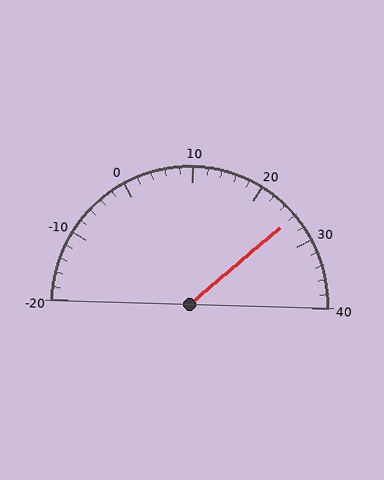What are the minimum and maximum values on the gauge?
The gauge ranges from -20 to 40.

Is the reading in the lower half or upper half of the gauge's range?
The reading is in the upper half of the range (-20 to 40).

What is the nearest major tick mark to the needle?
The nearest major tick mark is 30.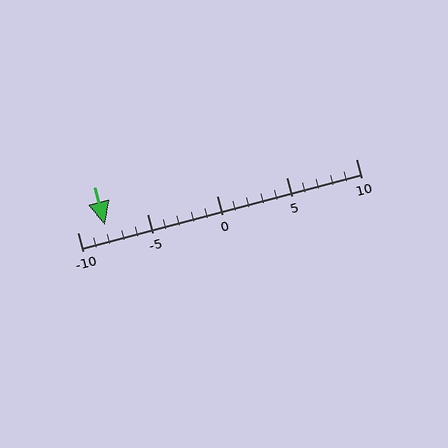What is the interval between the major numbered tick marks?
The major tick marks are spaced 5 units apart.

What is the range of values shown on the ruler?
The ruler shows values from -10 to 10.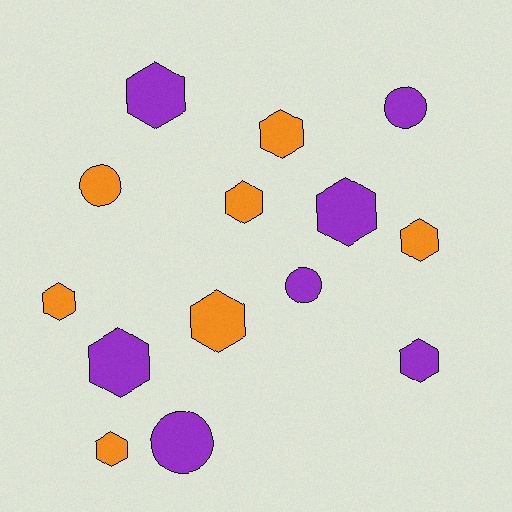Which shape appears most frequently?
Hexagon, with 10 objects.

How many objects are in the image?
There are 14 objects.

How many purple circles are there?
There are 3 purple circles.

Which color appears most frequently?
Orange, with 7 objects.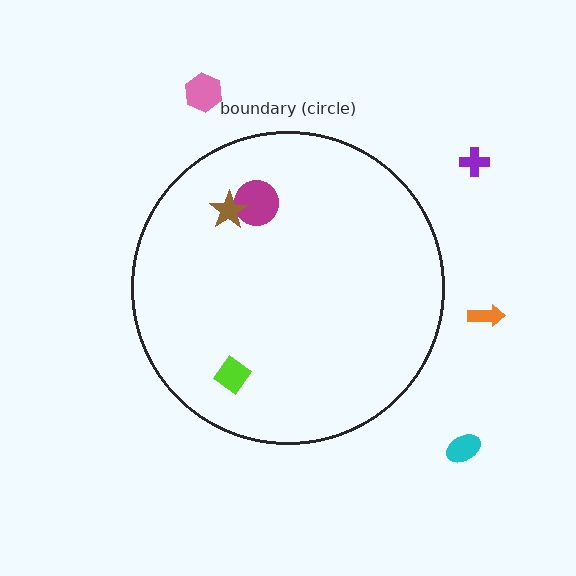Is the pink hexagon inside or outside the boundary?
Outside.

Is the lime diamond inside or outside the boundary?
Inside.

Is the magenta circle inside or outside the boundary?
Inside.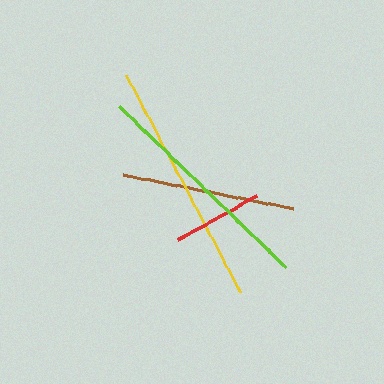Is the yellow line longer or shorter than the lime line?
The yellow line is longer than the lime line.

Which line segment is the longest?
The yellow line is the longest at approximately 246 pixels.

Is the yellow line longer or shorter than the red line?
The yellow line is longer than the red line.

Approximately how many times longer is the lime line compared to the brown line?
The lime line is approximately 1.3 times the length of the brown line.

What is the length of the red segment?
The red segment is approximately 91 pixels long.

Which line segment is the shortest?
The red line is the shortest at approximately 91 pixels.